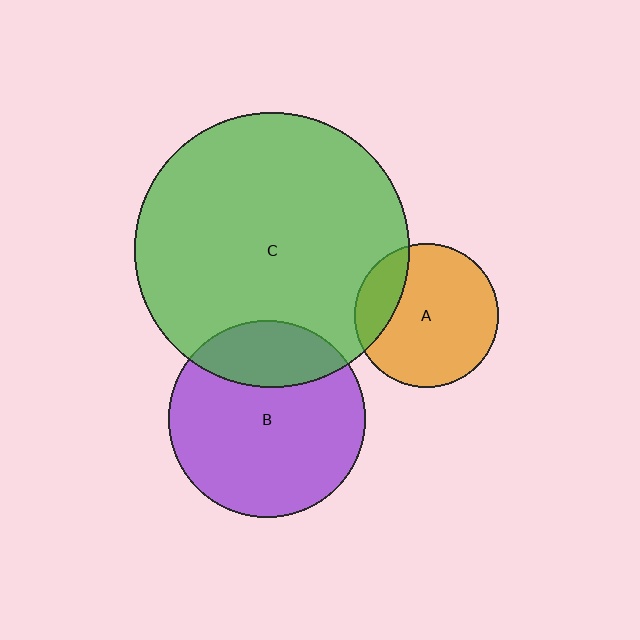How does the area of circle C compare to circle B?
Approximately 1.9 times.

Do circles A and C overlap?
Yes.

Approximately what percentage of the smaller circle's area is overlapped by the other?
Approximately 20%.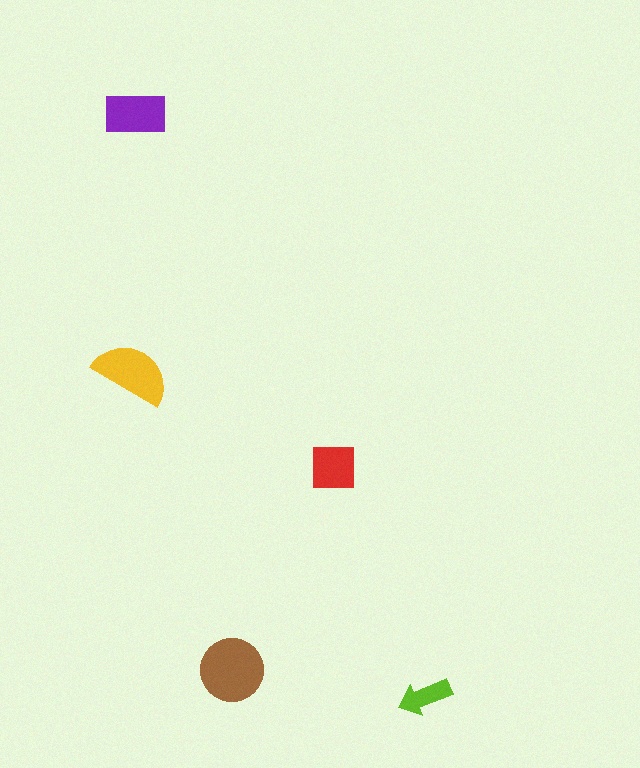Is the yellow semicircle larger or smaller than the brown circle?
Smaller.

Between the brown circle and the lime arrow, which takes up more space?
The brown circle.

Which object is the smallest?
The lime arrow.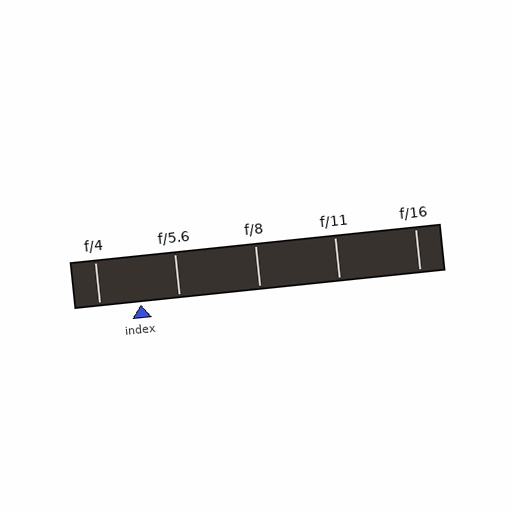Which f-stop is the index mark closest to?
The index mark is closest to f/5.6.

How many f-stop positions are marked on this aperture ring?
There are 5 f-stop positions marked.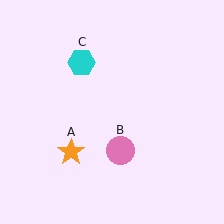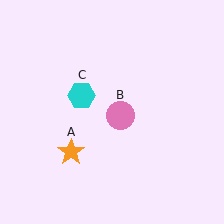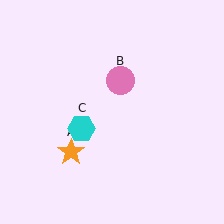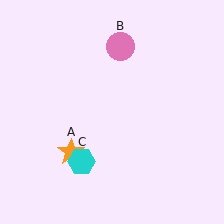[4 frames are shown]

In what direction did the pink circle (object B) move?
The pink circle (object B) moved up.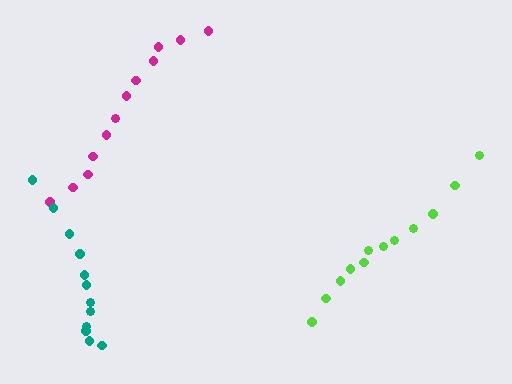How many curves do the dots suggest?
There are 3 distinct paths.